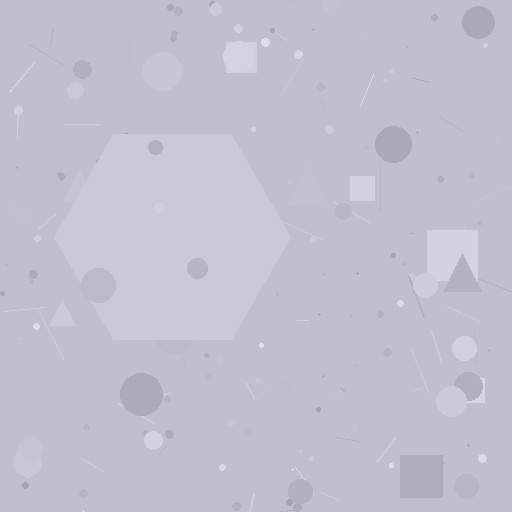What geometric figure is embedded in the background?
A hexagon is embedded in the background.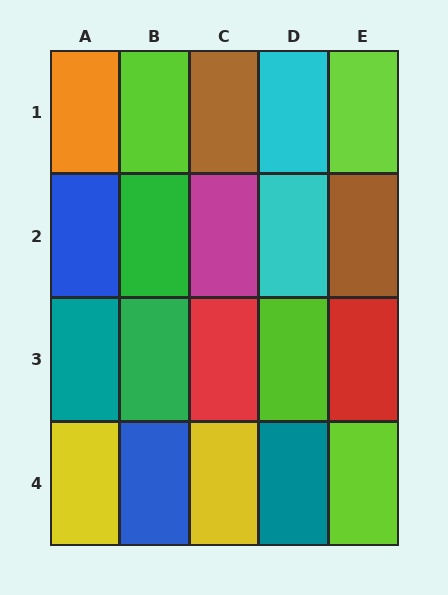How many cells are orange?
1 cell is orange.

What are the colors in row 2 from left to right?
Blue, green, magenta, cyan, brown.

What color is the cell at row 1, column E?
Lime.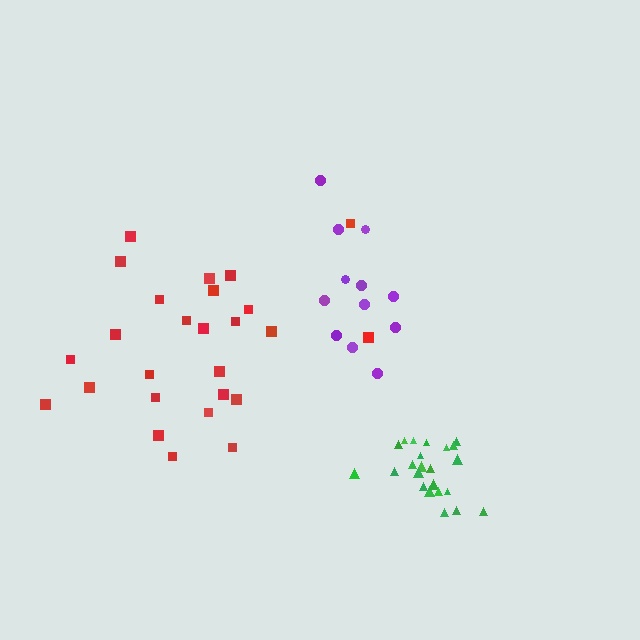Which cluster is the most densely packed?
Green.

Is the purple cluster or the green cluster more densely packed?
Green.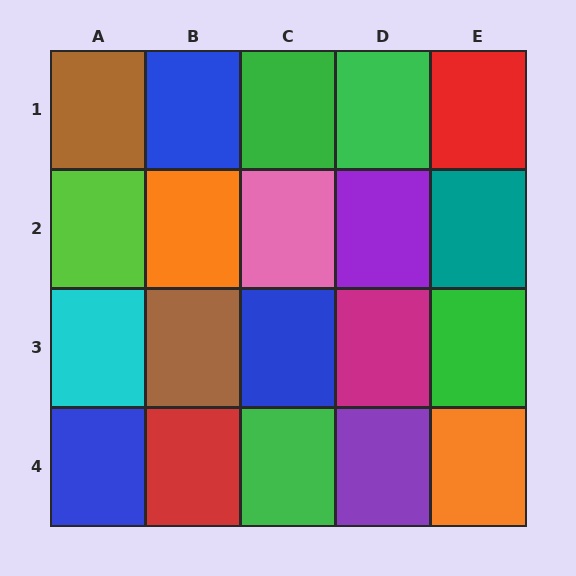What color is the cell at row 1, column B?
Blue.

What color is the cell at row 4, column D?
Purple.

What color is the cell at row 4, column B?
Red.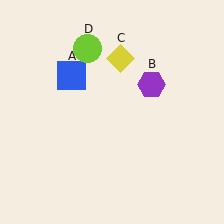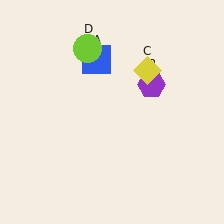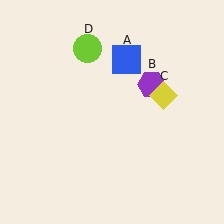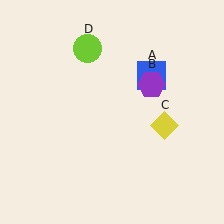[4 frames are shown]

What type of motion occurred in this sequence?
The blue square (object A), yellow diamond (object C) rotated clockwise around the center of the scene.